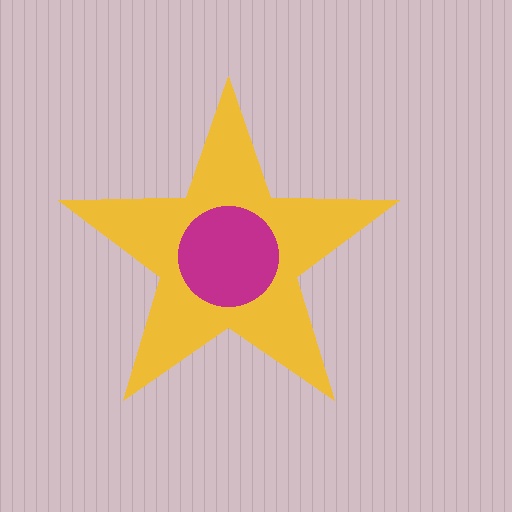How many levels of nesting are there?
2.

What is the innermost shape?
The magenta circle.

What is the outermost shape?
The yellow star.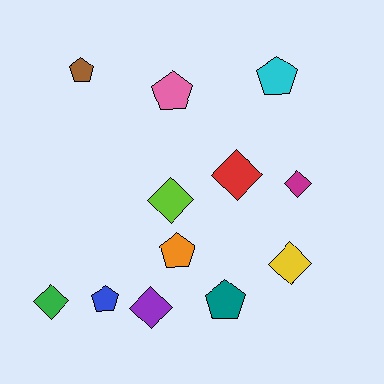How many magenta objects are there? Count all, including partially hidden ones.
There is 1 magenta object.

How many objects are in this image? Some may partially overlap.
There are 12 objects.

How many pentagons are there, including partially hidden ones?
There are 6 pentagons.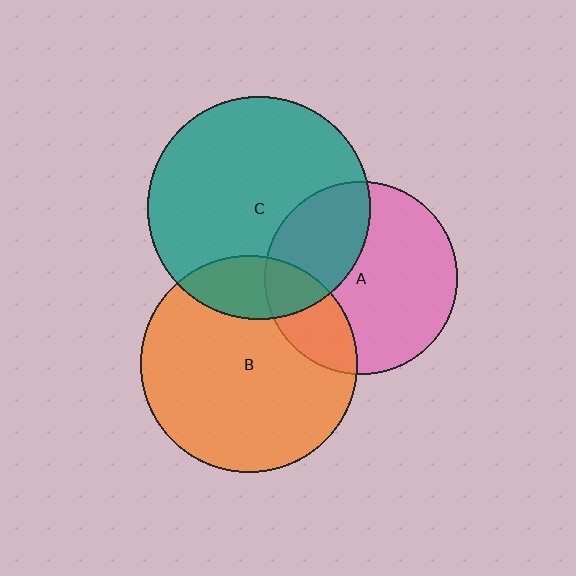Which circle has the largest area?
Circle C (teal).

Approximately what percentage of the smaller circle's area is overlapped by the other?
Approximately 25%.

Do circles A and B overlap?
Yes.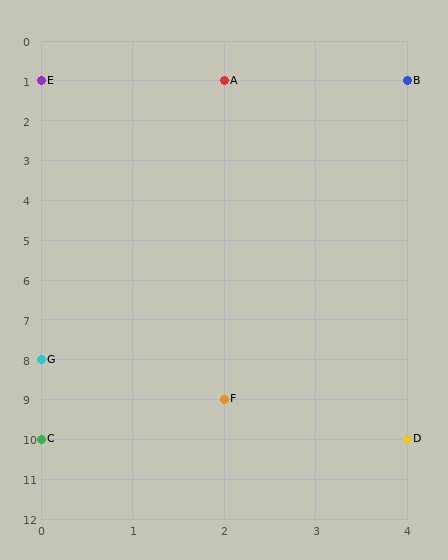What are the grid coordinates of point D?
Point D is at grid coordinates (4, 10).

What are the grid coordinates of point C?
Point C is at grid coordinates (0, 10).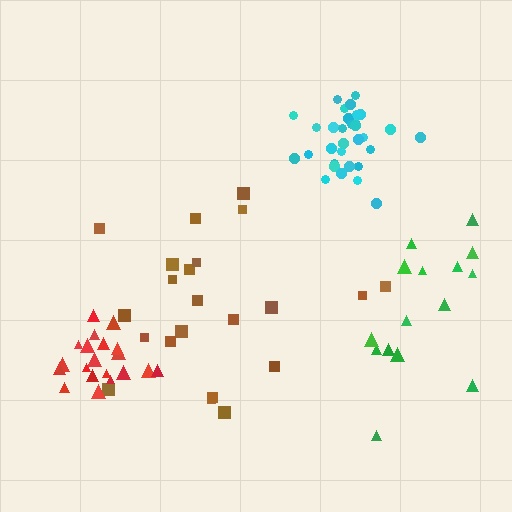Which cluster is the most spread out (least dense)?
Green.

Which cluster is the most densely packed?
Red.